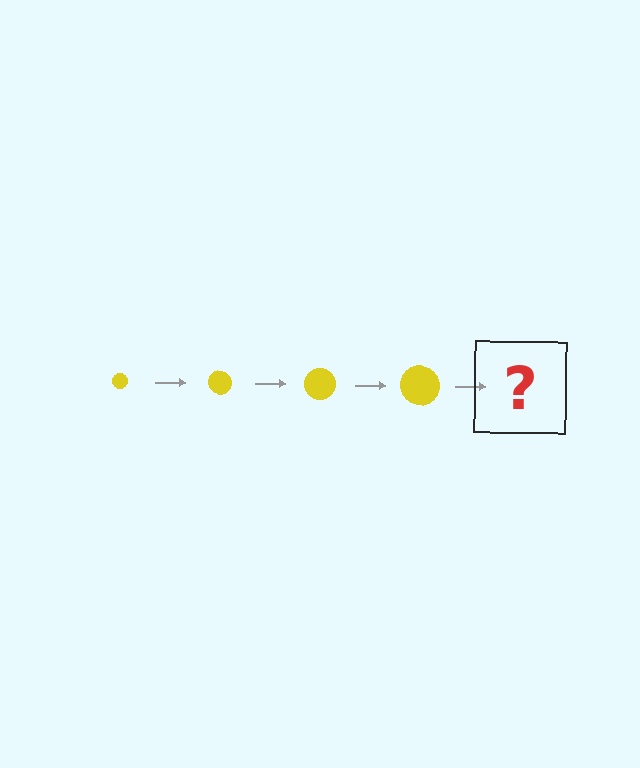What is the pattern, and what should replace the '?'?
The pattern is that the circle gets progressively larger each step. The '?' should be a yellow circle, larger than the previous one.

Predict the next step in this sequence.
The next step is a yellow circle, larger than the previous one.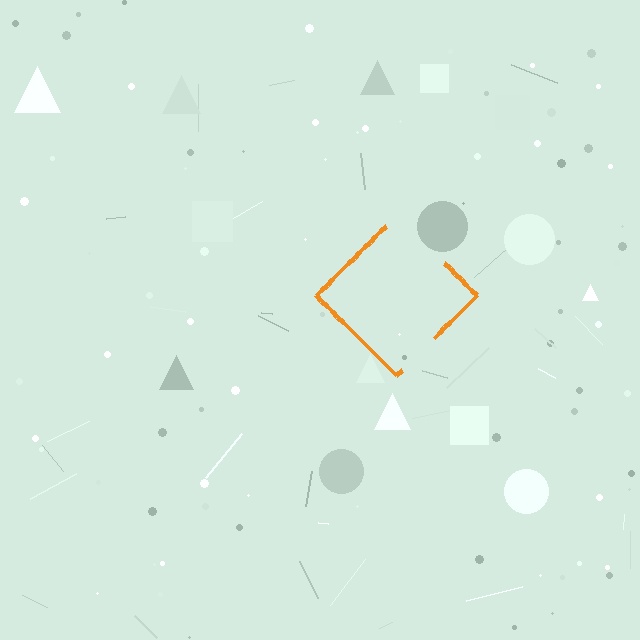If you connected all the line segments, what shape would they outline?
They would outline a diamond.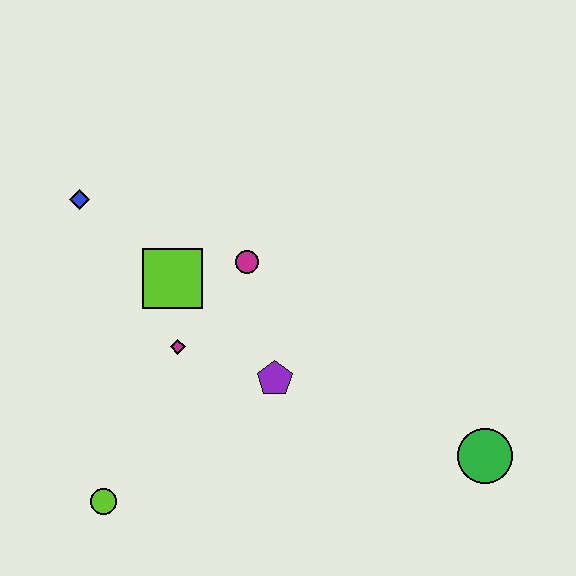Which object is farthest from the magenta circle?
The green circle is farthest from the magenta circle.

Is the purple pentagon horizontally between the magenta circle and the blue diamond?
No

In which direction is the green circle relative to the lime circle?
The green circle is to the right of the lime circle.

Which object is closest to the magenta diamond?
The lime square is closest to the magenta diamond.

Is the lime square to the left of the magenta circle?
Yes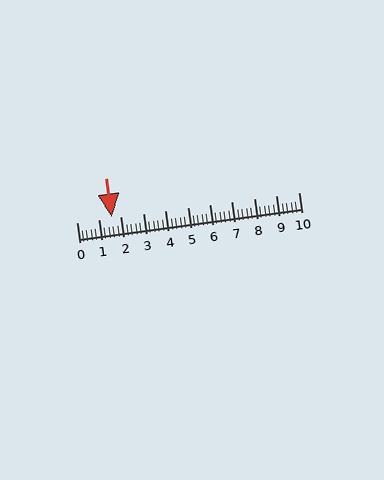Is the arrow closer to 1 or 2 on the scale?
The arrow is closer to 2.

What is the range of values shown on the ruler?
The ruler shows values from 0 to 10.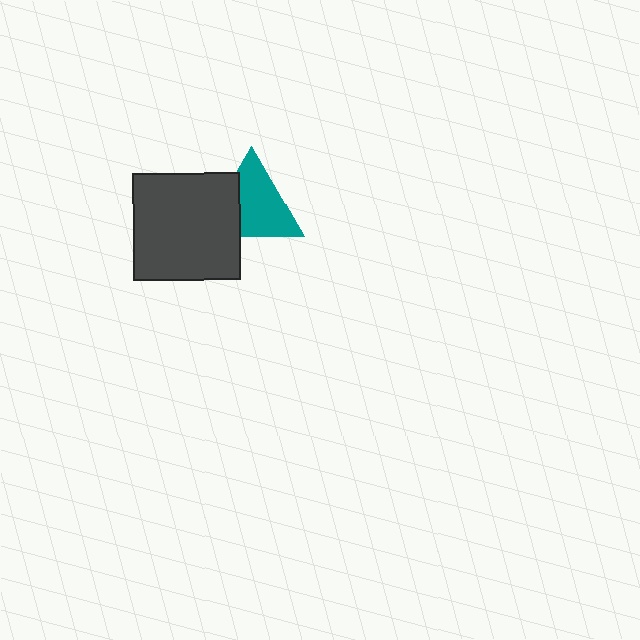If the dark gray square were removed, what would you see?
You would see the complete teal triangle.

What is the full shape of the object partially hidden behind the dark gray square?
The partially hidden object is a teal triangle.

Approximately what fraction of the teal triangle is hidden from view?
Roughly 31% of the teal triangle is hidden behind the dark gray square.